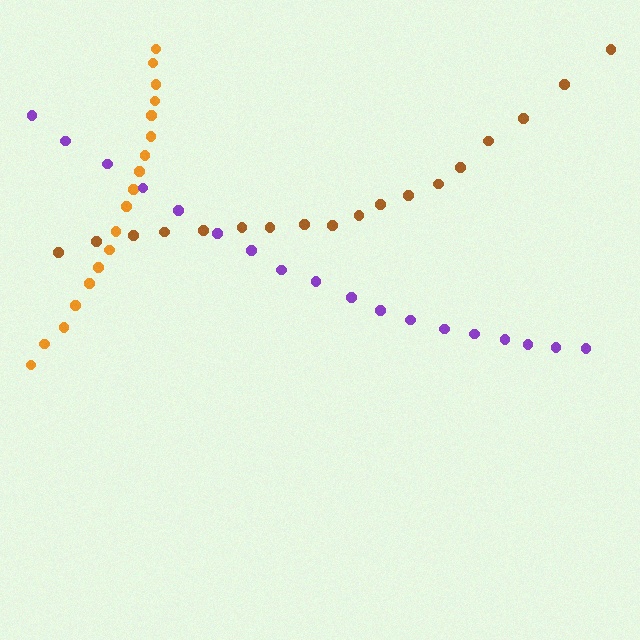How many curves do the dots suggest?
There are 3 distinct paths.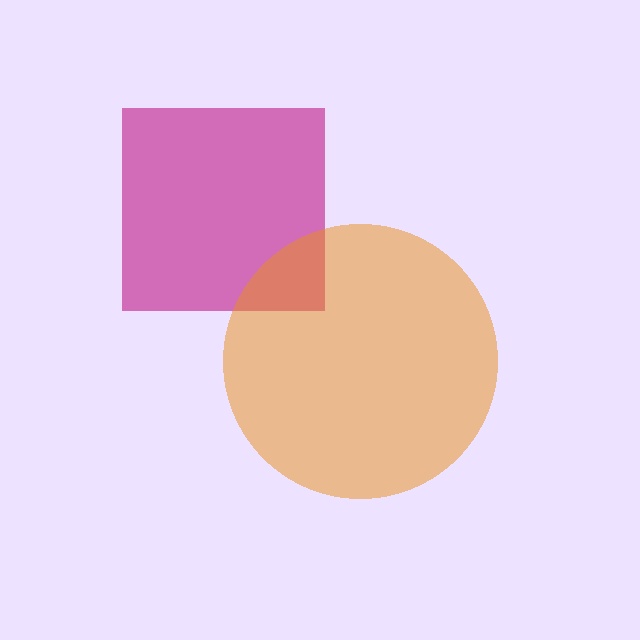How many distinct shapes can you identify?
There are 2 distinct shapes: a magenta square, an orange circle.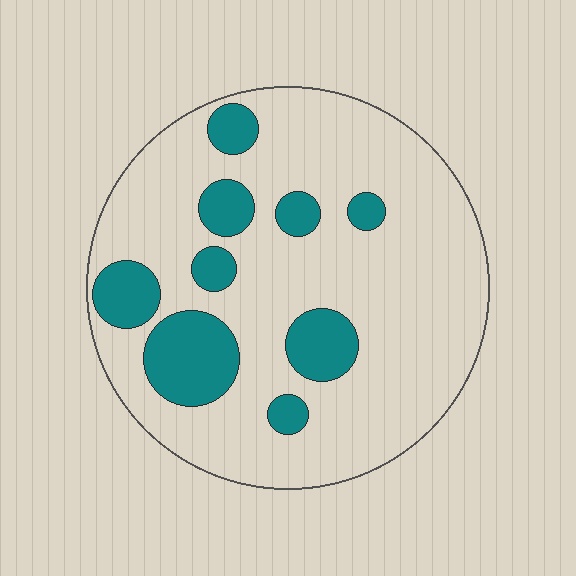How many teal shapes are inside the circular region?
9.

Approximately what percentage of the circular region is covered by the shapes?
Approximately 20%.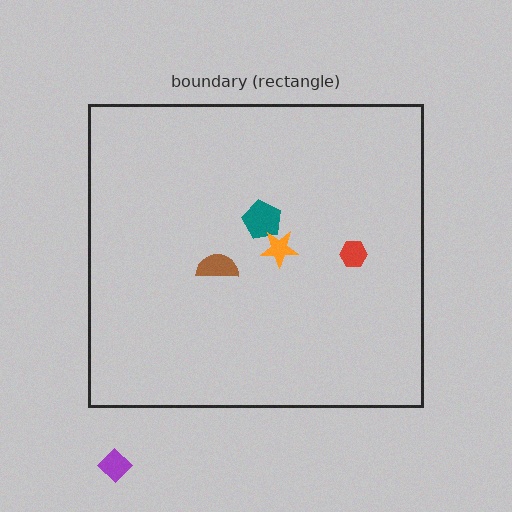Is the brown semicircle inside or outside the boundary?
Inside.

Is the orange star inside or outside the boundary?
Inside.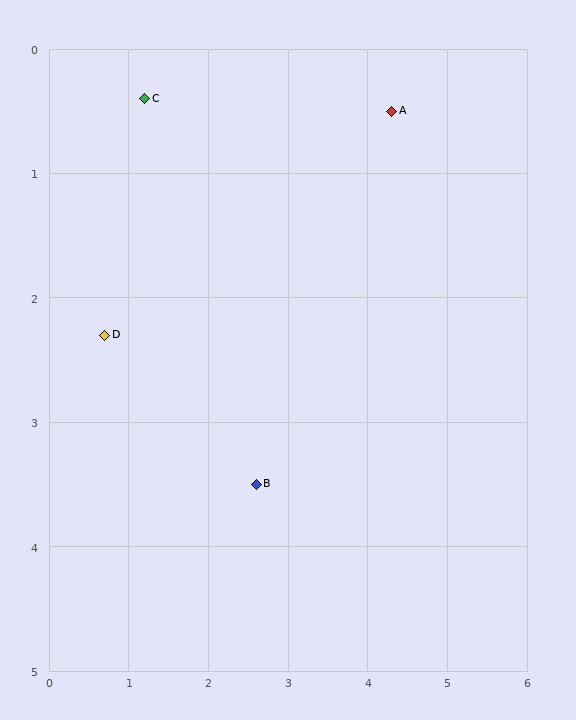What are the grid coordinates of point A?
Point A is at approximately (4.3, 0.5).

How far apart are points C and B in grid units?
Points C and B are about 3.4 grid units apart.